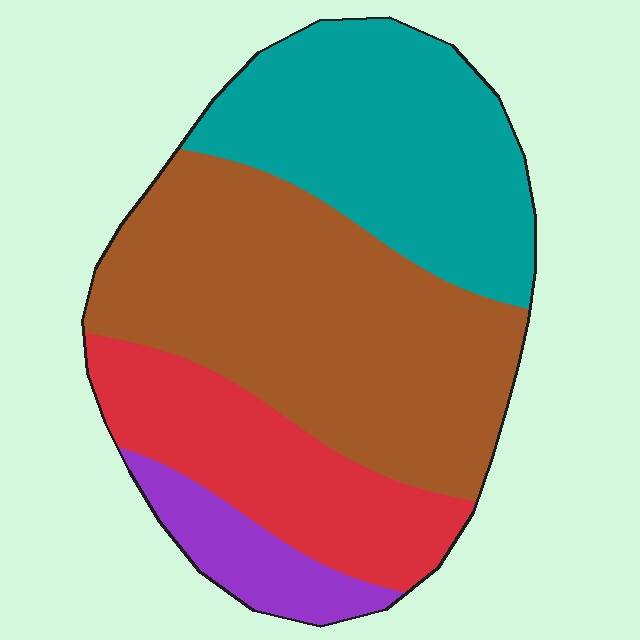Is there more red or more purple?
Red.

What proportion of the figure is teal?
Teal covers 29% of the figure.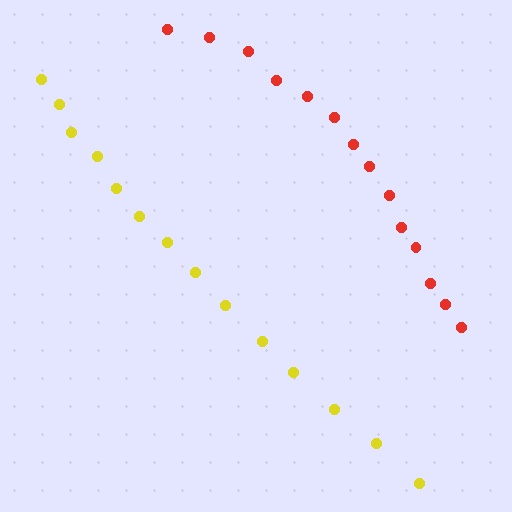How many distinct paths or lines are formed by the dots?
There are 2 distinct paths.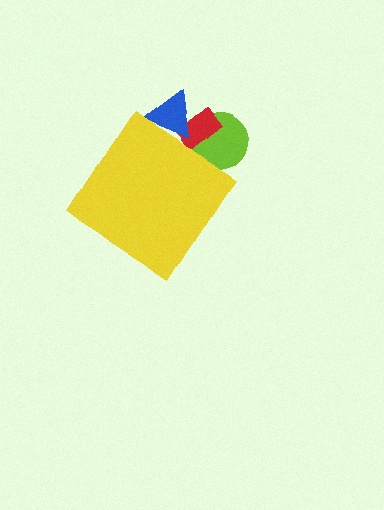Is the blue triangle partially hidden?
Yes, the blue triangle is partially hidden behind the yellow diamond.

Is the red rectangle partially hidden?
Yes, the red rectangle is partially hidden behind the yellow diamond.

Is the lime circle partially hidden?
Yes, the lime circle is partially hidden behind the yellow diamond.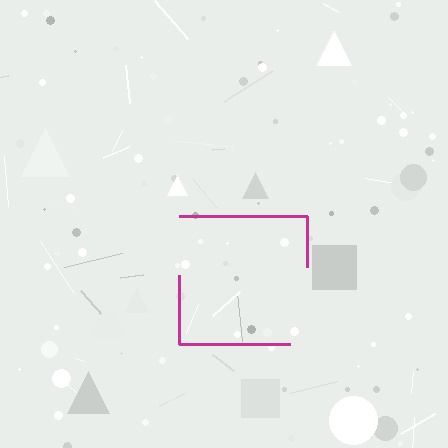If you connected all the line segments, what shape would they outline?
They would outline a square.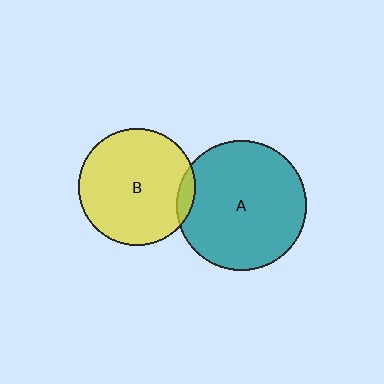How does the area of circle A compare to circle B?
Approximately 1.2 times.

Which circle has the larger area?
Circle A (teal).